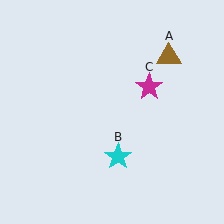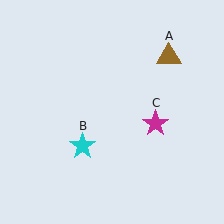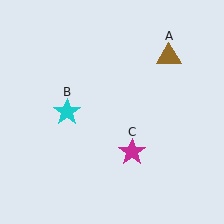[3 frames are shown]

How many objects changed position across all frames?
2 objects changed position: cyan star (object B), magenta star (object C).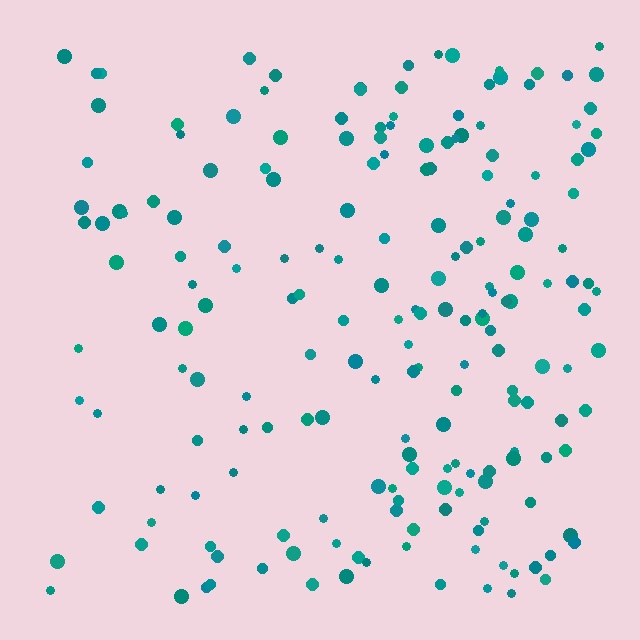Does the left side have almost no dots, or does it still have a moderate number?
Still a moderate number, just noticeably fewer than the right.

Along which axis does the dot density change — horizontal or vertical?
Horizontal.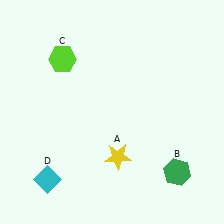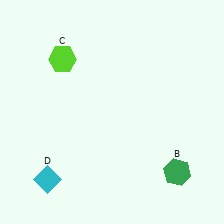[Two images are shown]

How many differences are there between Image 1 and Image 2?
There is 1 difference between the two images.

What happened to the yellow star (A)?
The yellow star (A) was removed in Image 2. It was in the bottom-right area of Image 1.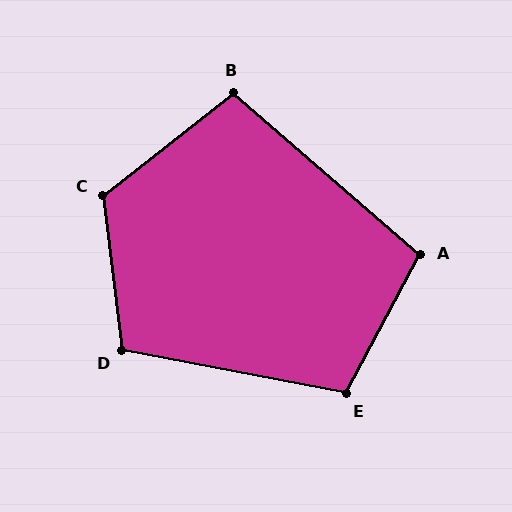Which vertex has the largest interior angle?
C, at approximately 121 degrees.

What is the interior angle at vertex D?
Approximately 108 degrees (obtuse).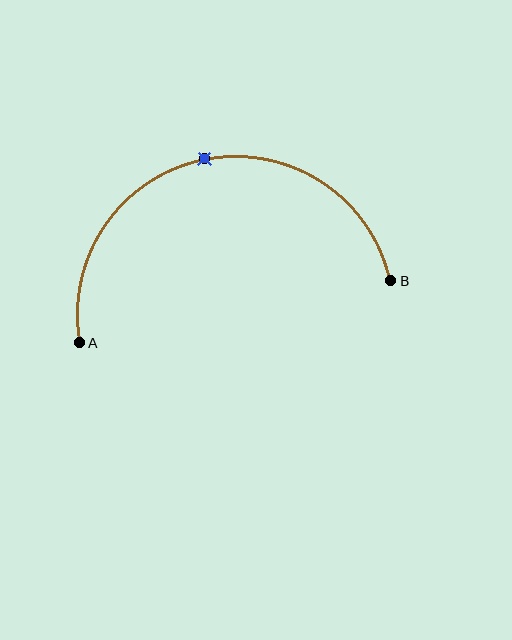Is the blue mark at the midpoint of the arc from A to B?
Yes. The blue mark lies on the arc at equal arc-length from both A and B — it is the arc midpoint.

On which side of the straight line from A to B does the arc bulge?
The arc bulges above the straight line connecting A and B.